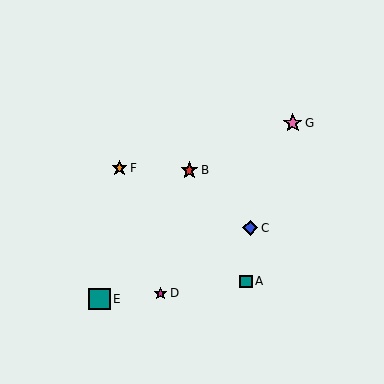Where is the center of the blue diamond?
The center of the blue diamond is at (250, 228).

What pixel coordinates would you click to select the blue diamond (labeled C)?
Click at (250, 228) to select the blue diamond C.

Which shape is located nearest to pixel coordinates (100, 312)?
The teal square (labeled E) at (100, 299) is nearest to that location.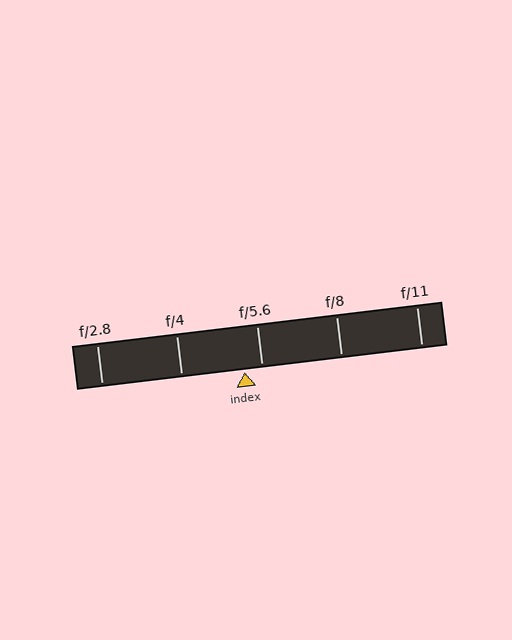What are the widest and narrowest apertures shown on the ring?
The widest aperture shown is f/2.8 and the narrowest is f/11.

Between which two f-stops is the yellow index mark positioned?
The index mark is between f/4 and f/5.6.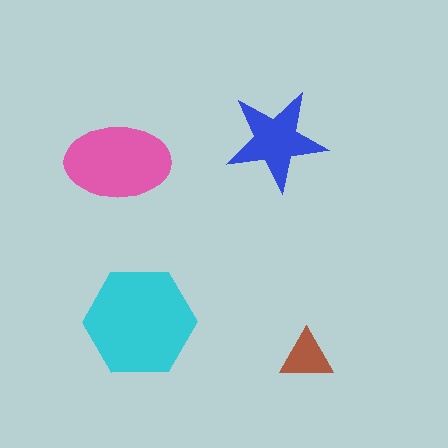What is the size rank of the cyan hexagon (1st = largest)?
1st.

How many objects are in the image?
There are 4 objects in the image.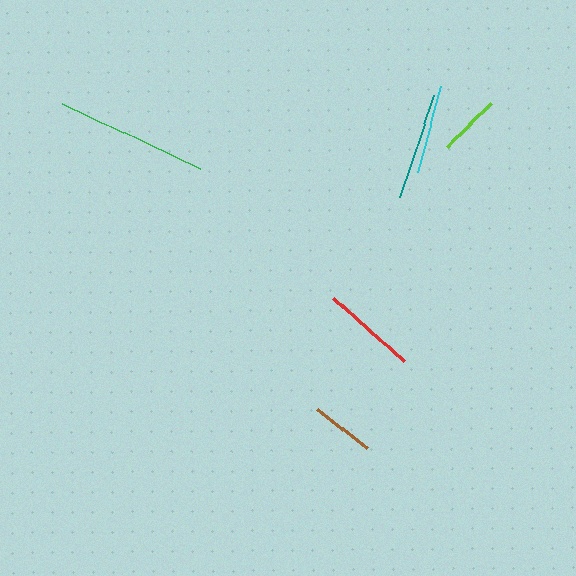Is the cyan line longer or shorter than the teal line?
The teal line is longer than the cyan line.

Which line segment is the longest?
The green line is the longest at approximately 152 pixels.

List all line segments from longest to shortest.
From longest to shortest: green, teal, red, cyan, brown, lime.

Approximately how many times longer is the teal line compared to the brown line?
The teal line is approximately 1.7 times the length of the brown line.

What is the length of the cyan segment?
The cyan segment is approximately 89 pixels long.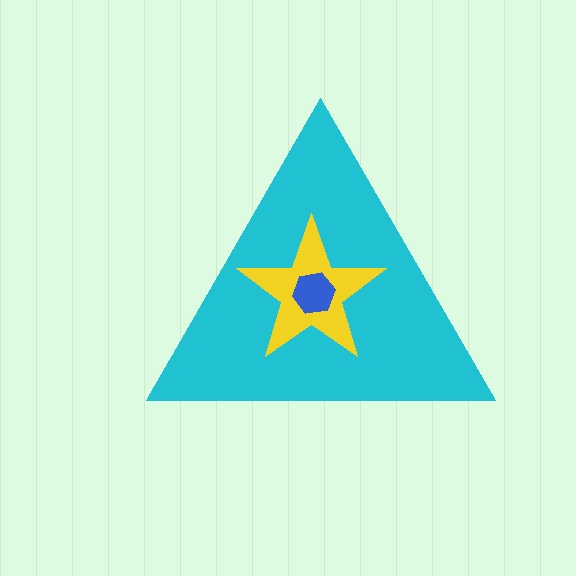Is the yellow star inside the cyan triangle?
Yes.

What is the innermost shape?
The blue hexagon.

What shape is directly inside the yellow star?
The blue hexagon.